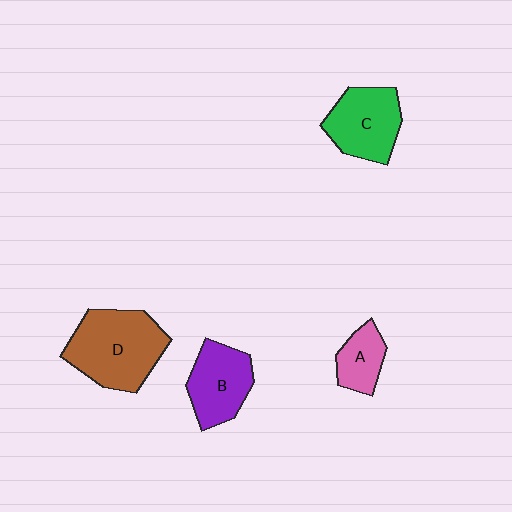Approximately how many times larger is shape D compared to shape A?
Approximately 2.4 times.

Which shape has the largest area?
Shape D (brown).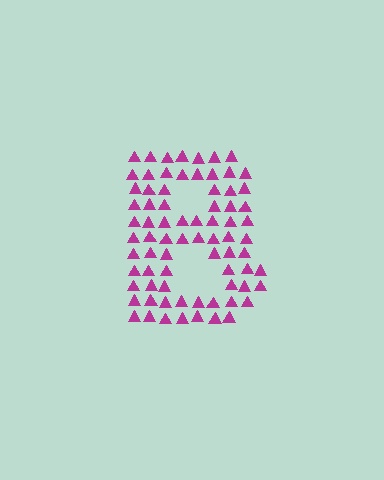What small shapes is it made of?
It is made of small triangles.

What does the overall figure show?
The overall figure shows the letter B.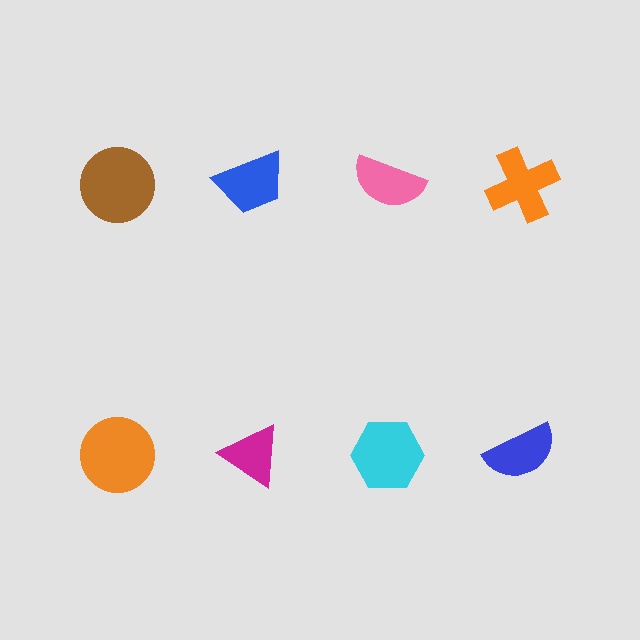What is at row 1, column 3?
A pink semicircle.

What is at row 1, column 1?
A brown circle.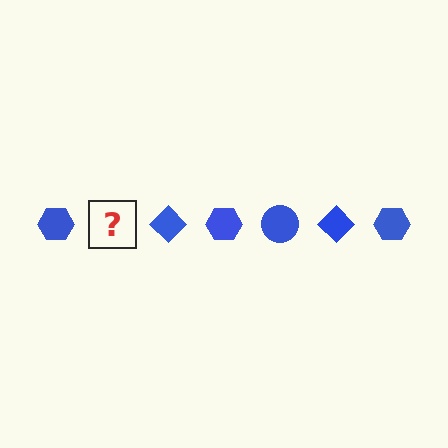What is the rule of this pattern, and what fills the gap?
The rule is that the pattern cycles through hexagon, circle, diamond shapes in blue. The gap should be filled with a blue circle.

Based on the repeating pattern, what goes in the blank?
The blank should be a blue circle.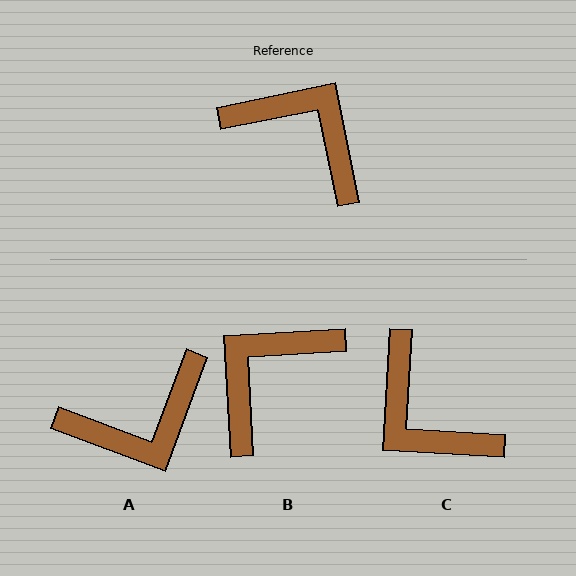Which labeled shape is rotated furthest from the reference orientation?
C, about 165 degrees away.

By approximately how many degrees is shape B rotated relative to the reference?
Approximately 82 degrees counter-clockwise.